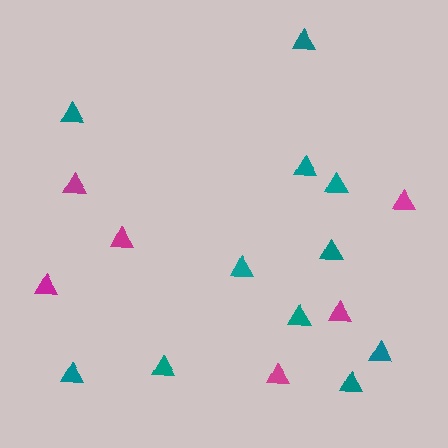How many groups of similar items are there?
There are 2 groups: one group of teal triangles (11) and one group of magenta triangles (6).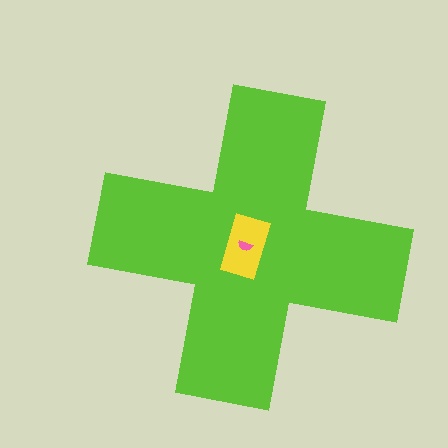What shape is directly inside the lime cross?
The yellow rectangle.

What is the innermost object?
The pink semicircle.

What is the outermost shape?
The lime cross.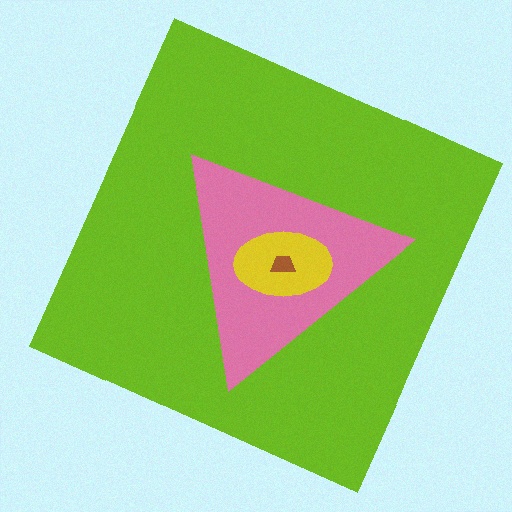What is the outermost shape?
The lime square.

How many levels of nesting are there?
4.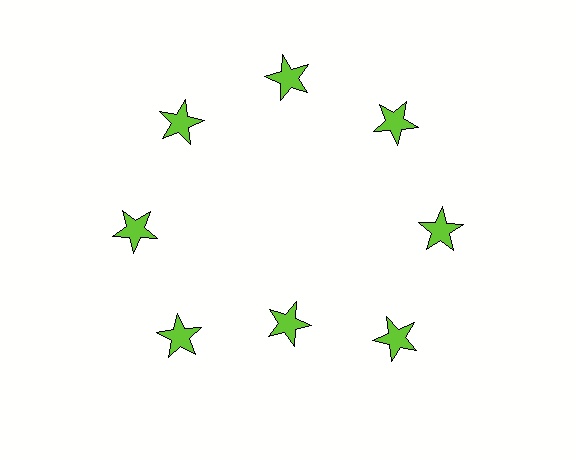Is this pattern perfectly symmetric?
No. The 8 lime stars are arranged in a ring, but one element near the 6 o'clock position is pulled inward toward the center, breaking the 8-fold rotational symmetry.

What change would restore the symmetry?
The symmetry would be restored by moving it outward, back onto the ring so that all 8 stars sit at equal angles and equal distance from the center.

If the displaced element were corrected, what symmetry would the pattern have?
It would have 8-fold rotational symmetry — the pattern would map onto itself every 45 degrees.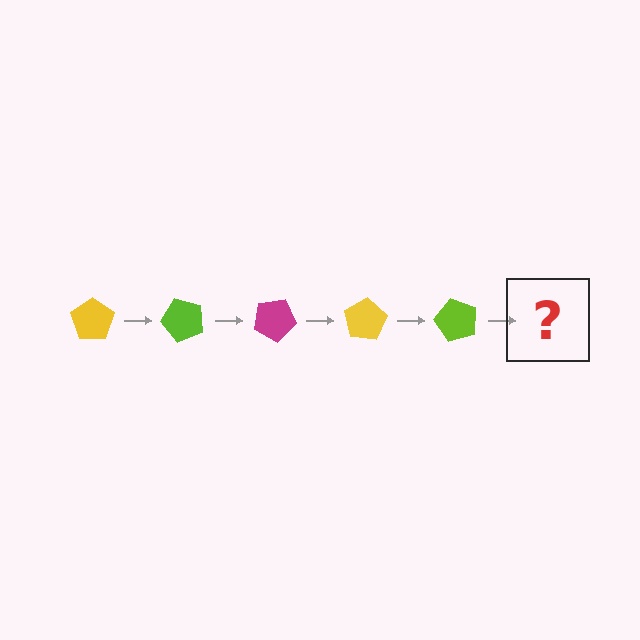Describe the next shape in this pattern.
It should be a magenta pentagon, rotated 250 degrees from the start.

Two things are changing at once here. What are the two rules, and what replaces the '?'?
The two rules are that it rotates 50 degrees each step and the color cycles through yellow, lime, and magenta. The '?' should be a magenta pentagon, rotated 250 degrees from the start.